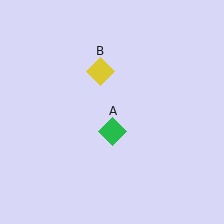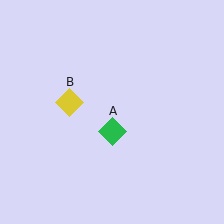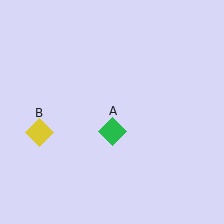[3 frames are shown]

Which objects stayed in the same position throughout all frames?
Green diamond (object A) remained stationary.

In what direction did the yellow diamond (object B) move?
The yellow diamond (object B) moved down and to the left.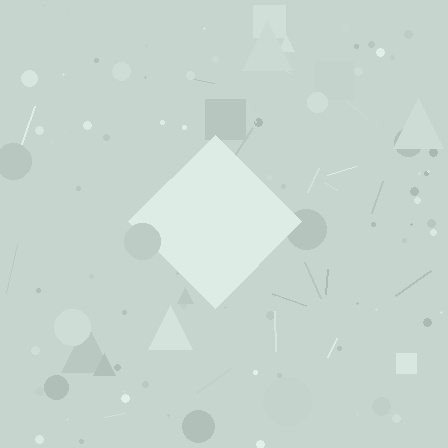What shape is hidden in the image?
A diamond is hidden in the image.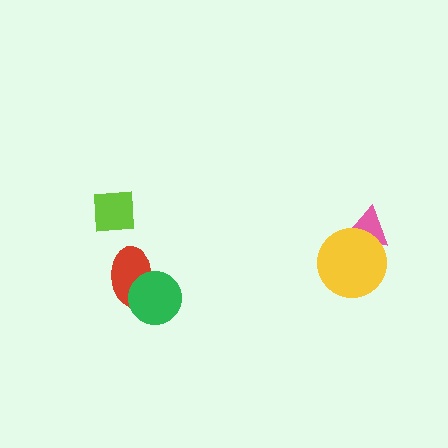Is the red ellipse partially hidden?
Yes, it is partially covered by another shape.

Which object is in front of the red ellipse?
The green circle is in front of the red ellipse.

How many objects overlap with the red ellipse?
1 object overlaps with the red ellipse.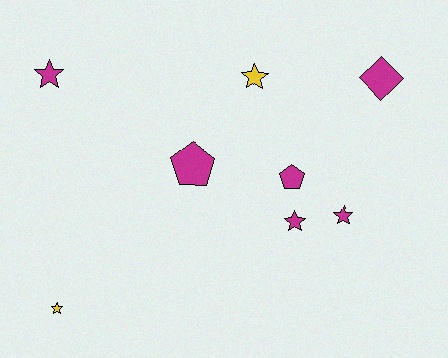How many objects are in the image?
There are 8 objects.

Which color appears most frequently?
Magenta, with 6 objects.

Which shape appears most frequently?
Star, with 5 objects.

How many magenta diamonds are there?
There is 1 magenta diamond.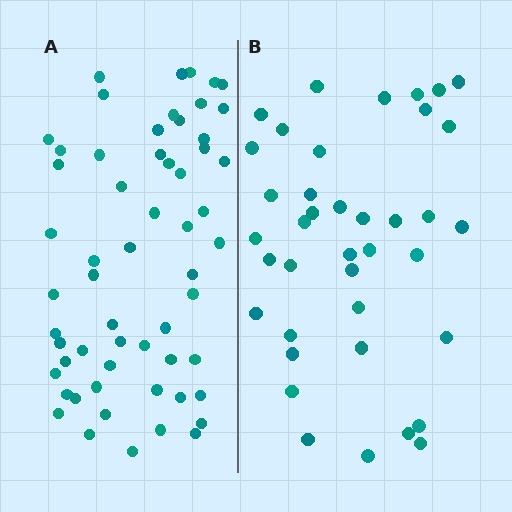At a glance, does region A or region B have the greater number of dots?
Region A (the left region) has more dots.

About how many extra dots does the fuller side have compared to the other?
Region A has approximately 20 more dots than region B.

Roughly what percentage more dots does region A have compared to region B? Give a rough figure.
About 50% more.